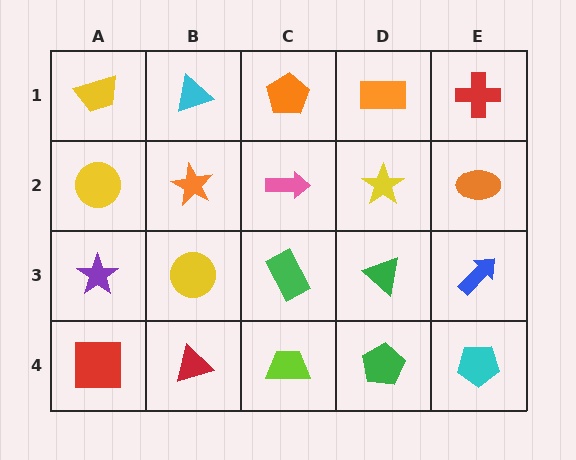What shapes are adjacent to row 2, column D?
An orange rectangle (row 1, column D), a green triangle (row 3, column D), a pink arrow (row 2, column C), an orange ellipse (row 2, column E).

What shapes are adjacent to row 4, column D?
A green triangle (row 3, column D), a lime trapezoid (row 4, column C), a cyan pentagon (row 4, column E).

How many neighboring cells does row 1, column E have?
2.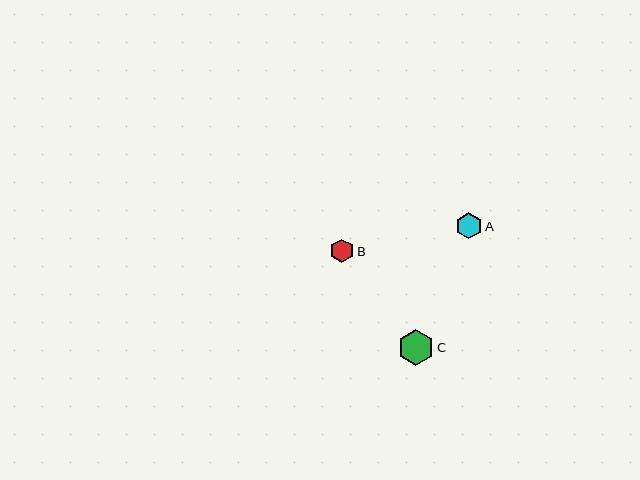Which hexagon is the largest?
Hexagon C is the largest with a size of approximately 35 pixels.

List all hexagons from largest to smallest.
From largest to smallest: C, A, B.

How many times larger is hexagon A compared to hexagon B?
Hexagon A is approximately 1.1 times the size of hexagon B.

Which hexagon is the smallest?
Hexagon B is the smallest with a size of approximately 23 pixels.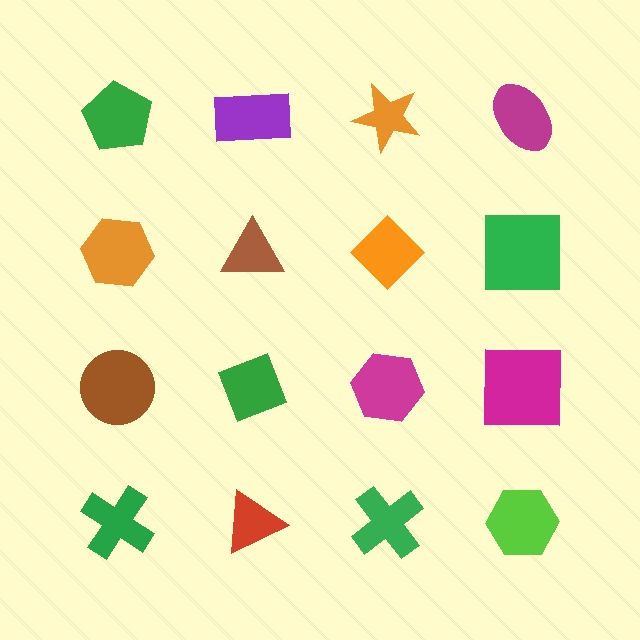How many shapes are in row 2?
4 shapes.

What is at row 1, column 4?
A magenta ellipse.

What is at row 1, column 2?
A purple rectangle.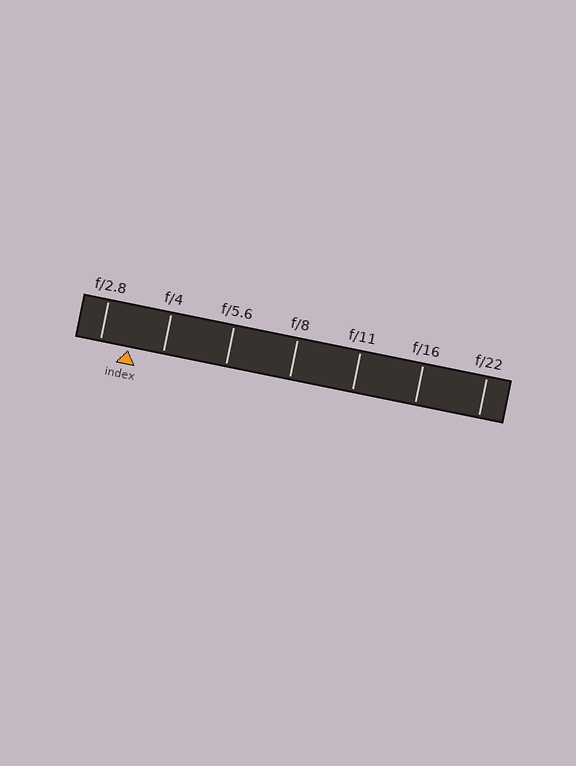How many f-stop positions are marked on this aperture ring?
There are 7 f-stop positions marked.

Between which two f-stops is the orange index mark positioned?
The index mark is between f/2.8 and f/4.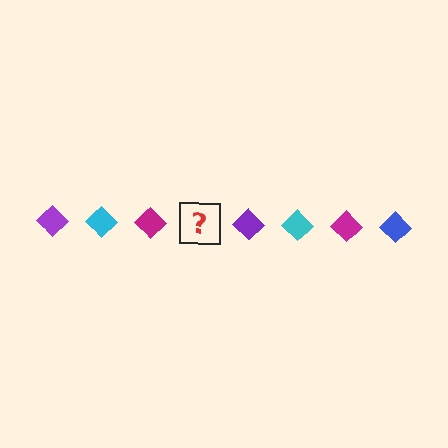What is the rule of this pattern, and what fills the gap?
The rule is that the pattern cycles through purple, cyan, magenta, blue diamonds. The gap should be filled with a blue diamond.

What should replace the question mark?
The question mark should be replaced with a blue diamond.